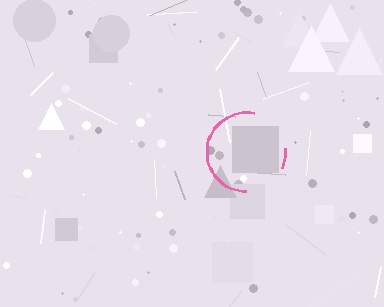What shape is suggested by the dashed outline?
The dashed outline suggests a circle.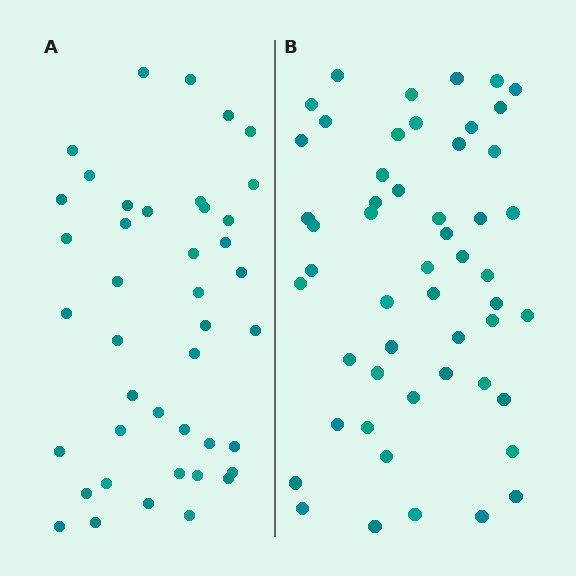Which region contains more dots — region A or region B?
Region B (the right region) has more dots.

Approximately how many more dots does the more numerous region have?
Region B has roughly 10 or so more dots than region A.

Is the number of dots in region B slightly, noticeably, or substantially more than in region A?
Region B has only slightly more — the two regions are fairly close. The ratio is roughly 1.2 to 1.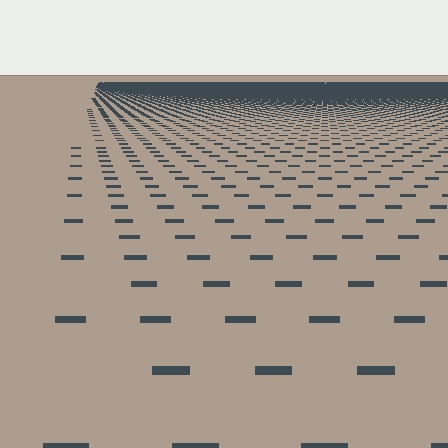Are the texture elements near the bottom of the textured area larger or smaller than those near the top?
Larger. Near the bottom, elements are closer to the viewer and appear at a bigger on-screen size.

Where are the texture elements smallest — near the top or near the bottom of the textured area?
Near the top.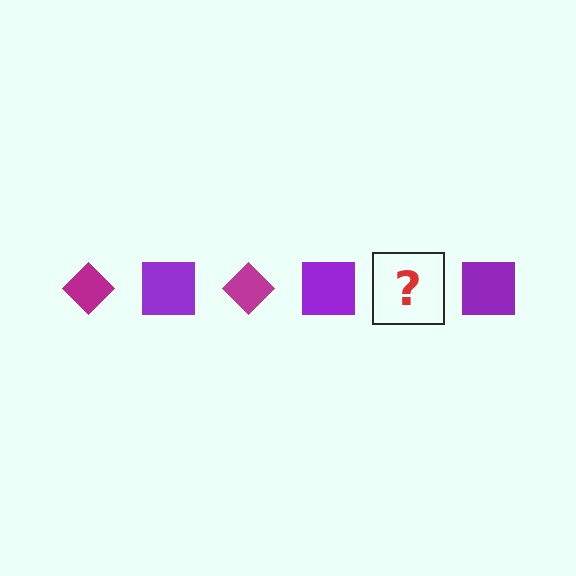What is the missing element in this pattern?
The missing element is a magenta diamond.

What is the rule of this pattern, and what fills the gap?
The rule is that the pattern alternates between magenta diamond and purple square. The gap should be filled with a magenta diamond.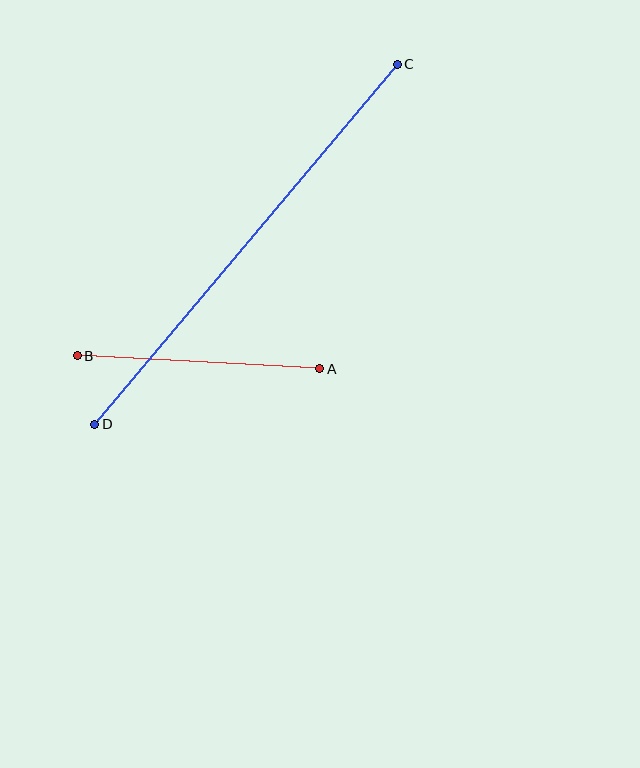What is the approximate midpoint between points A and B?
The midpoint is at approximately (198, 362) pixels.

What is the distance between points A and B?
The distance is approximately 243 pixels.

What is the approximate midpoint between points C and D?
The midpoint is at approximately (246, 244) pixels.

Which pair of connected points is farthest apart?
Points C and D are farthest apart.